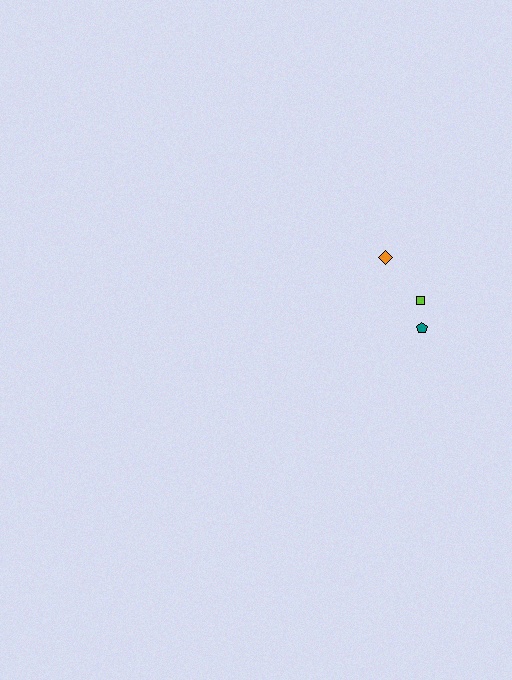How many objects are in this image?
There are 3 objects.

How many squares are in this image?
There is 1 square.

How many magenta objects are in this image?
There are no magenta objects.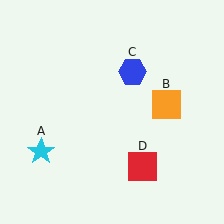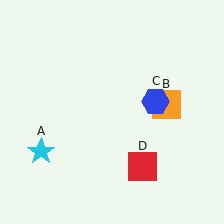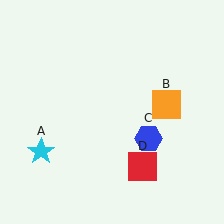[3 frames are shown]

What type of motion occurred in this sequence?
The blue hexagon (object C) rotated clockwise around the center of the scene.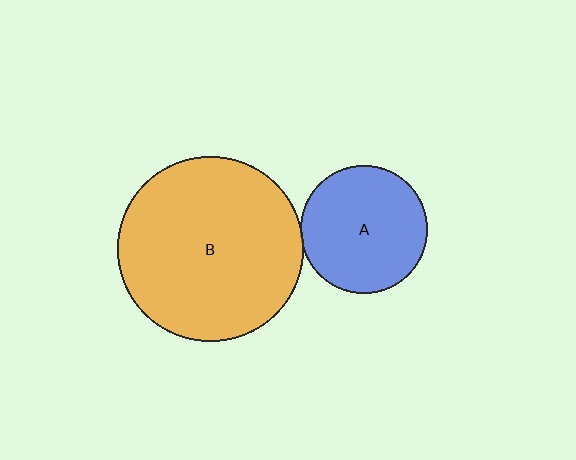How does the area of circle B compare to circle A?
Approximately 2.1 times.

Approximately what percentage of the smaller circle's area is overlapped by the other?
Approximately 5%.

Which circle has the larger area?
Circle B (orange).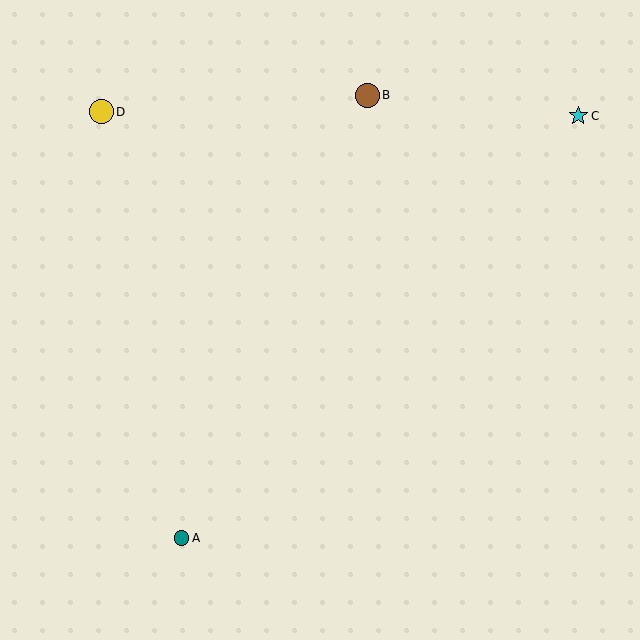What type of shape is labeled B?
Shape B is a brown circle.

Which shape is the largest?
The yellow circle (labeled D) is the largest.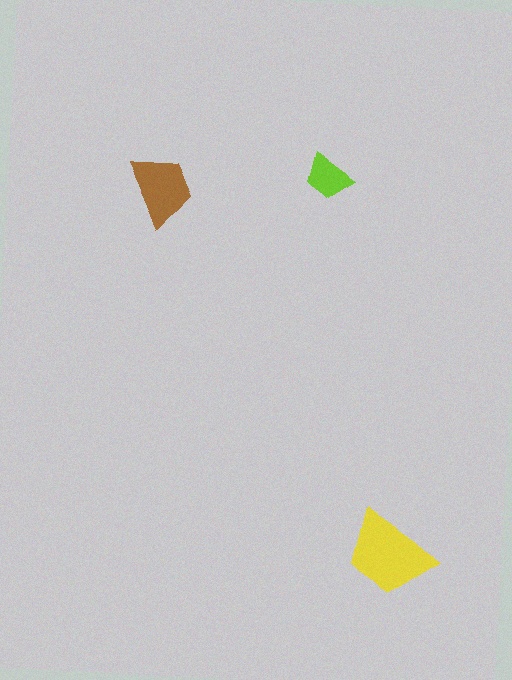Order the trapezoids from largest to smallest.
the yellow one, the brown one, the lime one.